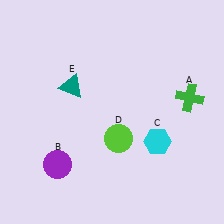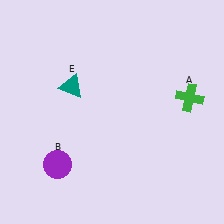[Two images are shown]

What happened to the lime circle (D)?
The lime circle (D) was removed in Image 2. It was in the bottom-right area of Image 1.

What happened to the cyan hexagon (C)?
The cyan hexagon (C) was removed in Image 2. It was in the bottom-right area of Image 1.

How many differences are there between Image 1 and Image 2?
There are 2 differences between the two images.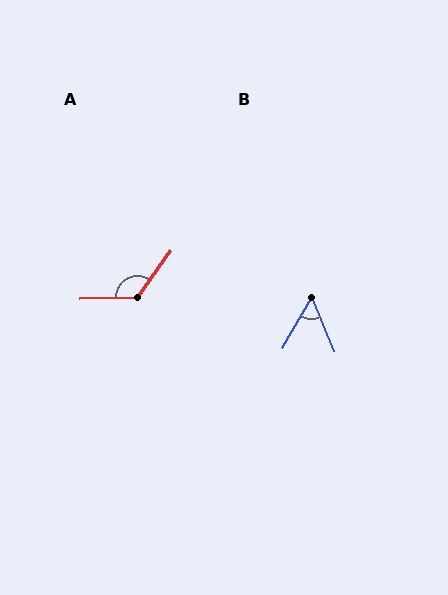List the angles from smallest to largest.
B (52°), A (127°).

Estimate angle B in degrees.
Approximately 52 degrees.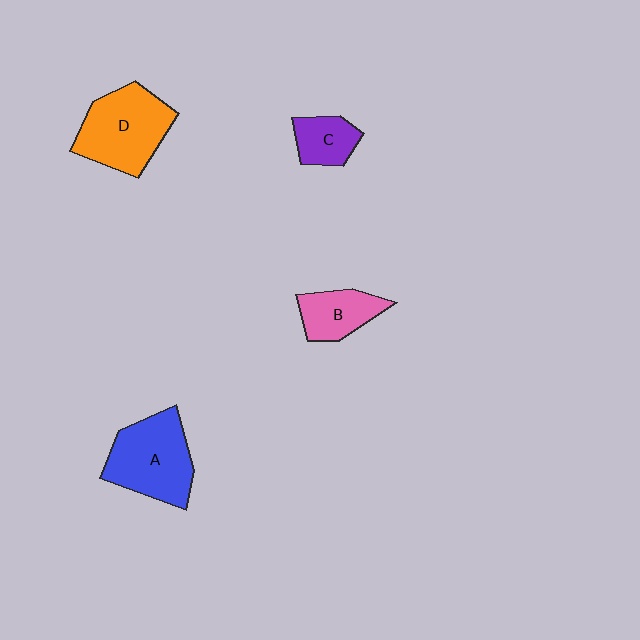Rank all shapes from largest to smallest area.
From largest to smallest: D (orange), A (blue), B (pink), C (purple).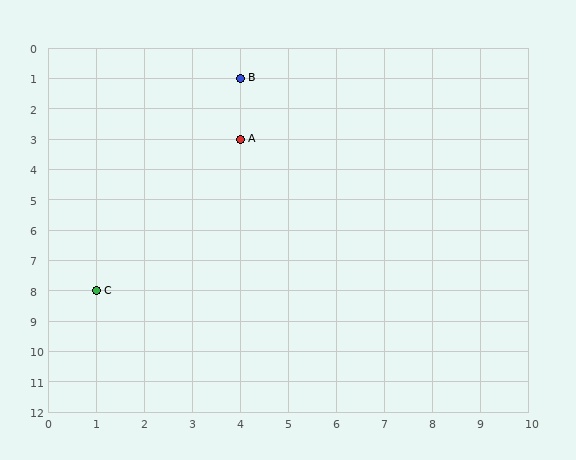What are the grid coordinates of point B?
Point B is at grid coordinates (4, 1).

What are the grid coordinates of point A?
Point A is at grid coordinates (4, 3).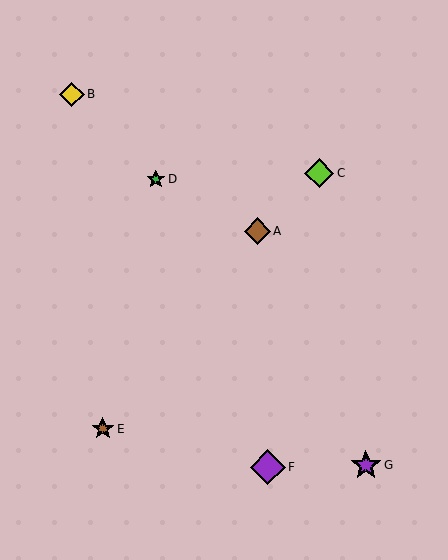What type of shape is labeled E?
Shape E is a brown star.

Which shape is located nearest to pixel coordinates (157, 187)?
The green star (labeled D) at (156, 179) is nearest to that location.